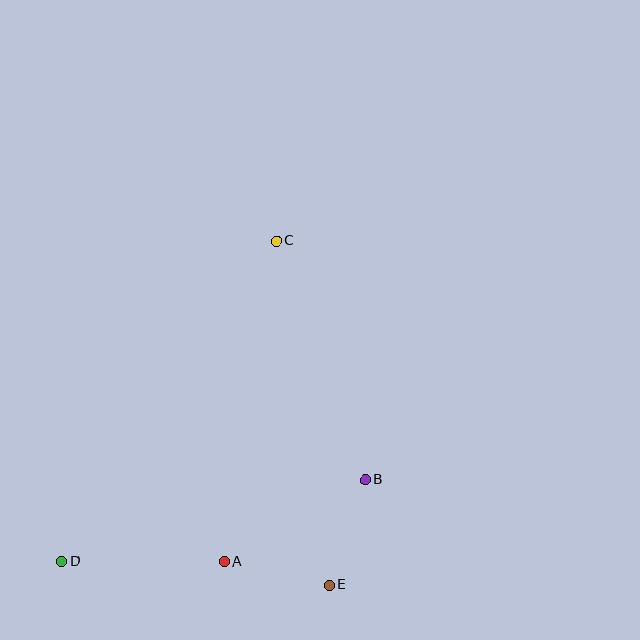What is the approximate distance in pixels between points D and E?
The distance between D and E is approximately 269 pixels.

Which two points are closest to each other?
Points A and E are closest to each other.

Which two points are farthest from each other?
Points C and D are farthest from each other.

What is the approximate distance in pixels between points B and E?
The distance between B and E is approximately 111 pixels.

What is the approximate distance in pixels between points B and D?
The distance between B and D is approximately 314 pixels.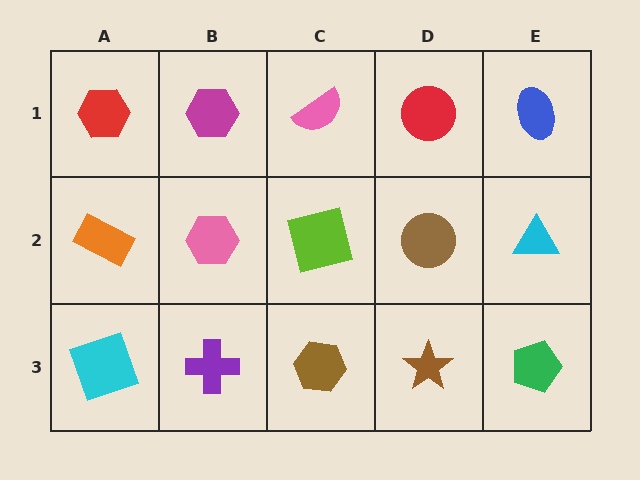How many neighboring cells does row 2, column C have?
4.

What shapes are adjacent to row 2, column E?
A blue ellipse (row 1, column E), a green pentagon (row 3, column E), a brown circle (row 2, column D).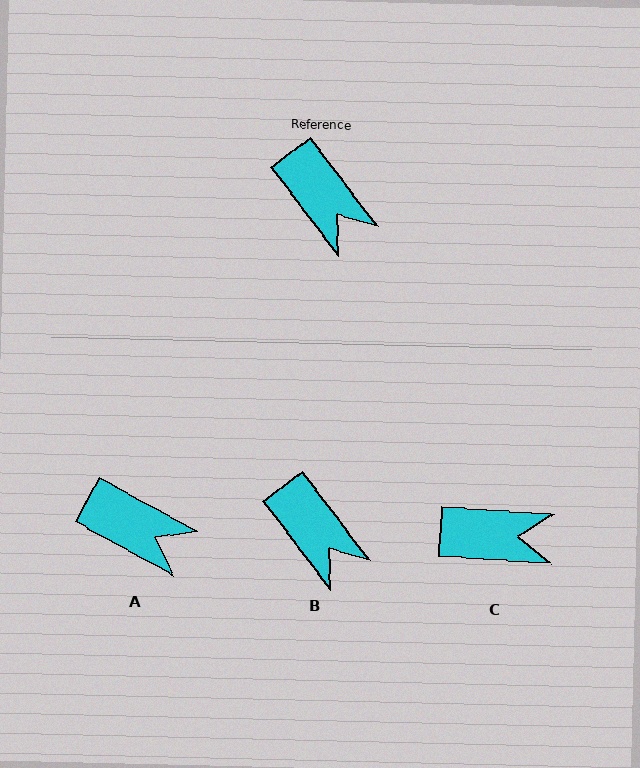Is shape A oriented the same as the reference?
No, it is off by about 24 degrees.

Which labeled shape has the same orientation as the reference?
B.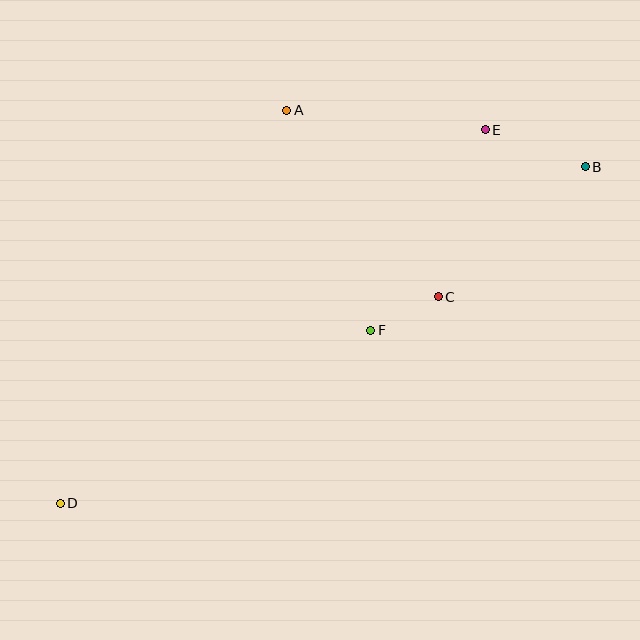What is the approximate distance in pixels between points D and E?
The distance between D and E is approximately 566 pixels.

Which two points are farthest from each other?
Points B and D are farthest from each other.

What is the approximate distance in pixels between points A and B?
The distance between A and B is approximately 304 pixels.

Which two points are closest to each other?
Points C and F are closest to each other.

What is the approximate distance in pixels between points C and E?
The distance between C and E is approximately 174 pixels.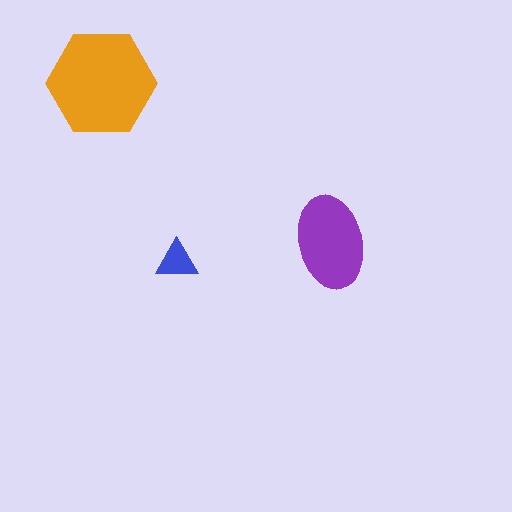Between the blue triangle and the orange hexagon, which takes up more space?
The orange hexagon.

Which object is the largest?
The orange hexagon.